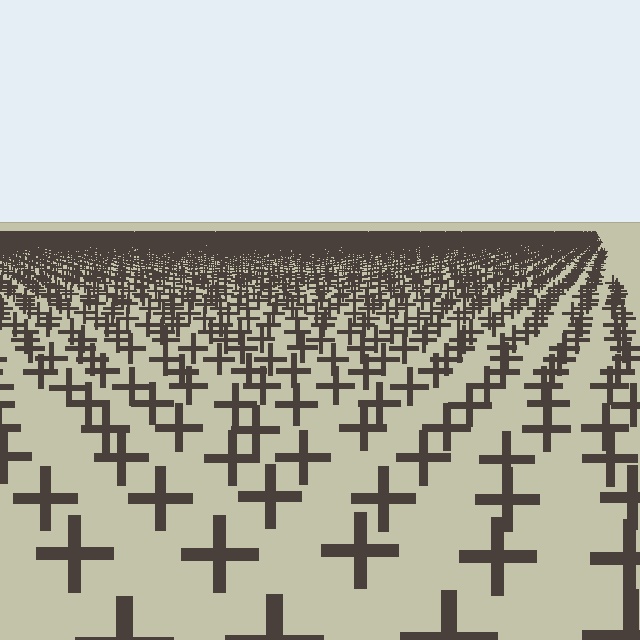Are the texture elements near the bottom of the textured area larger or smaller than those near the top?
Larger. Near the bottom, elements are closer to the viewer and appear at a bigger on-screen size.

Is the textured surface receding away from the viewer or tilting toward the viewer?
The surface is receding away from the viewer. Texture elements get smaller and denser toward the top.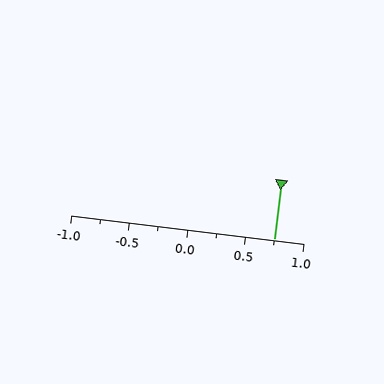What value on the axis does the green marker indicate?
The marker indicates approximately 0.75.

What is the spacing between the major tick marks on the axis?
The major ticks are spaced 0.5 apart.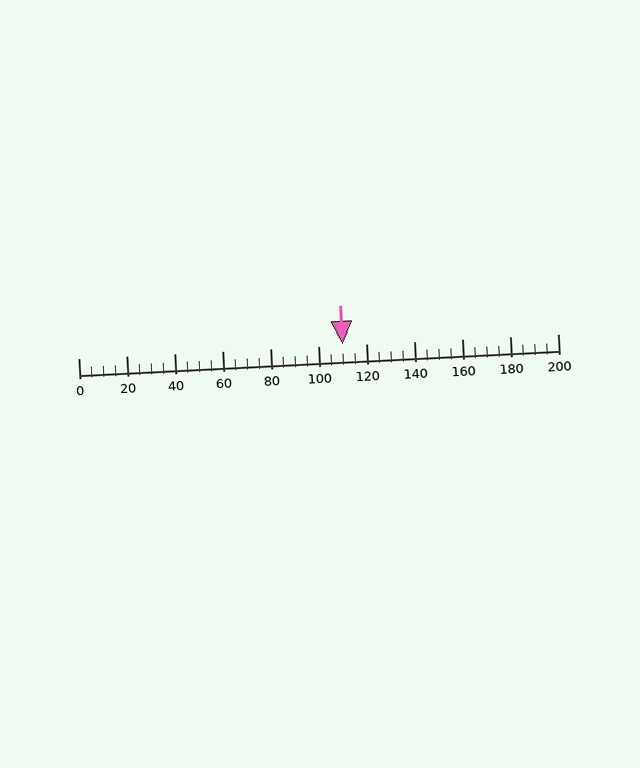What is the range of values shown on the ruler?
The ruler shows values from 0 to 200.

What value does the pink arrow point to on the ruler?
The pink arrow points to approximately 110.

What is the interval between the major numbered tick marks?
The major tick marks are spaced 20 units apart.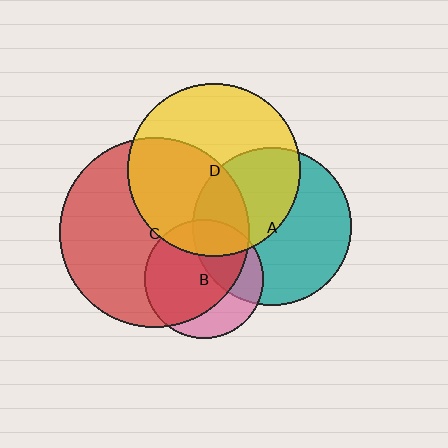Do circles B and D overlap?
Yes.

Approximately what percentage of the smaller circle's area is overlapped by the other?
Approximately 20%.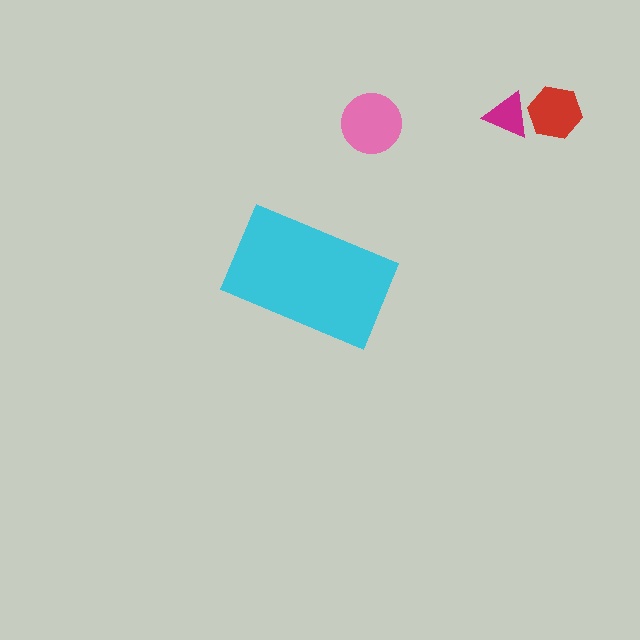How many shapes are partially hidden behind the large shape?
0 shapes are partially hidden.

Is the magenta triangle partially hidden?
No, the magenta triangle is fully visible.